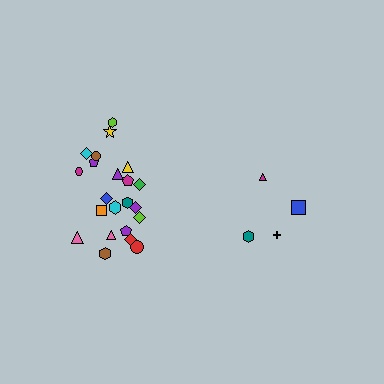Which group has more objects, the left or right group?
The left group.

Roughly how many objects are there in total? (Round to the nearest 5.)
Roughly 25 objects in total.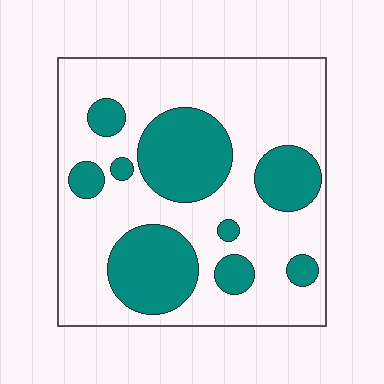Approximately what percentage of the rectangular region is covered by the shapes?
Approximately 30%.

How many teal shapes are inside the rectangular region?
9.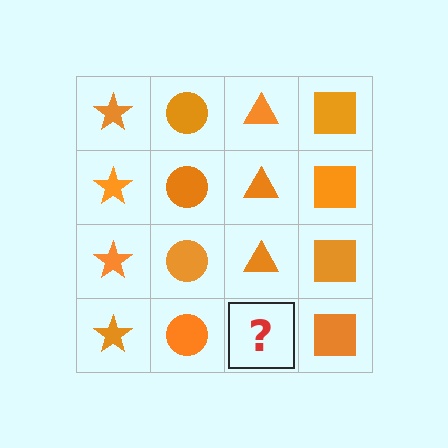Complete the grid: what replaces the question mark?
The question mark should be replaced with an orange triangle.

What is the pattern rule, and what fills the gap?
The rule is that each column has a consistent shape. The gap should be filled with an orange triangle.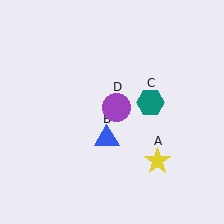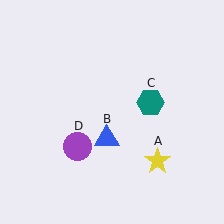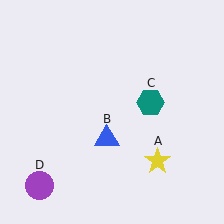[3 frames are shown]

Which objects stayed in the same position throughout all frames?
Yellow star (object A) and blue triangle (object B) and teal hexagon (object C) remained stationary.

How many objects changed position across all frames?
1 object changed position: purple circle (object D).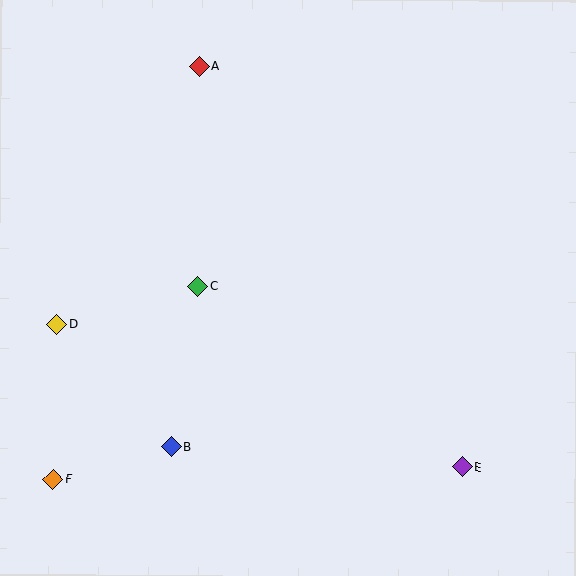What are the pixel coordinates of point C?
Point C is at (198, 287).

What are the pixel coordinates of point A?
Point A is at (199, 66).